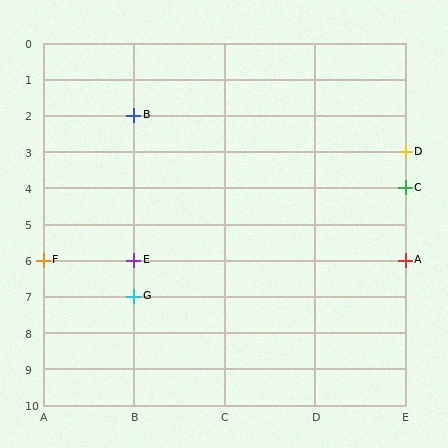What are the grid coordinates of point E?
Point E is at grid coordinates (B, 6).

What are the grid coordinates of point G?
Point G is at grid coordinates (B, 7).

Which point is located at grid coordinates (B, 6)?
Point E is at (B, 6).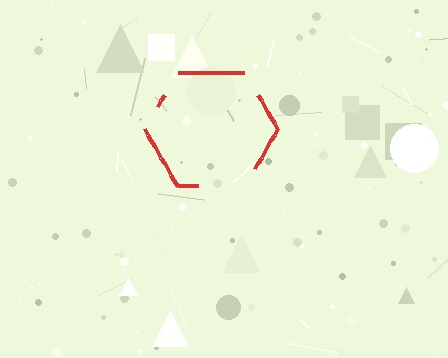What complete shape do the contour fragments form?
The contour fragments form a hexagon.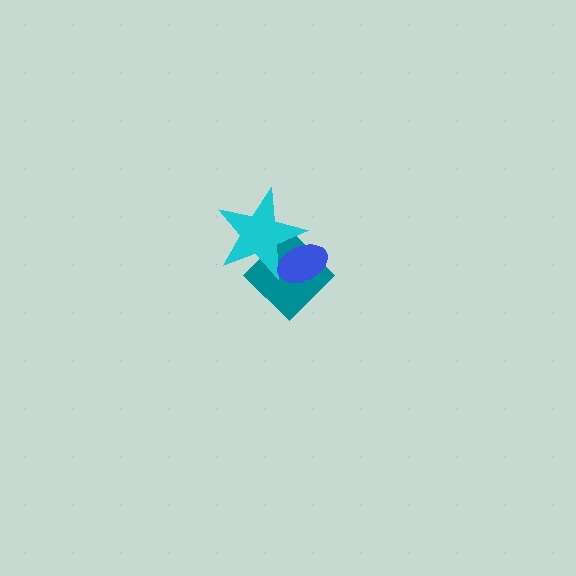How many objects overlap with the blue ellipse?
2 objects overlap with the blue ellipse.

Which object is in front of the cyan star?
The blue ellipse is in front of the cyan star.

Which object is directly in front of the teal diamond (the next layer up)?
The cyan star is directly in front of the teal diamond.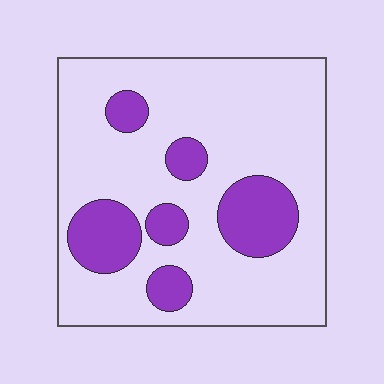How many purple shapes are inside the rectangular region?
6.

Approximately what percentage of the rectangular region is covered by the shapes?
Approximately 20%.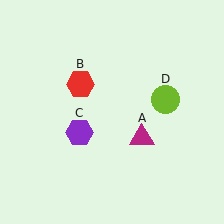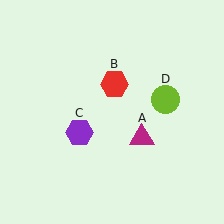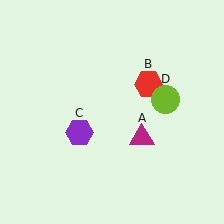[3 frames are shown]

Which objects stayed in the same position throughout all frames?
Magenta triangle (object A) and purple hexagon (object C) and lime circle (object D) remained stationary.